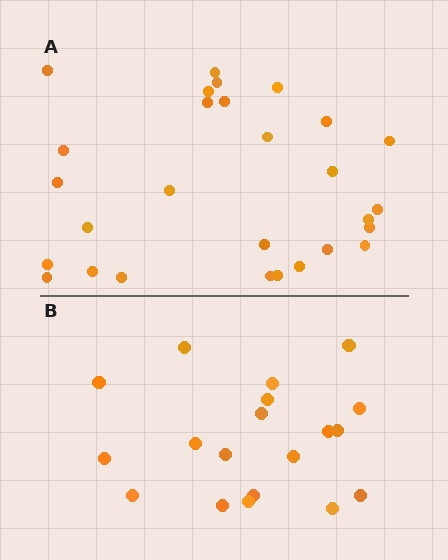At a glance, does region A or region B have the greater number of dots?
Region A (the top region) has more dots.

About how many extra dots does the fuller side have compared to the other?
Region A has roughly 8 or so more dots than region B.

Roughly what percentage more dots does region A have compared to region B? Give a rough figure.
About 45% more.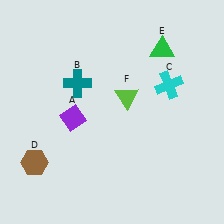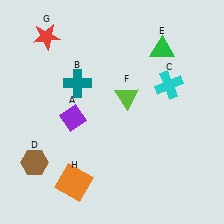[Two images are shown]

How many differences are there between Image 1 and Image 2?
There are 2 differences between the two images.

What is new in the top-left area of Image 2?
A red star (G) was added in the top-left area of Image 2.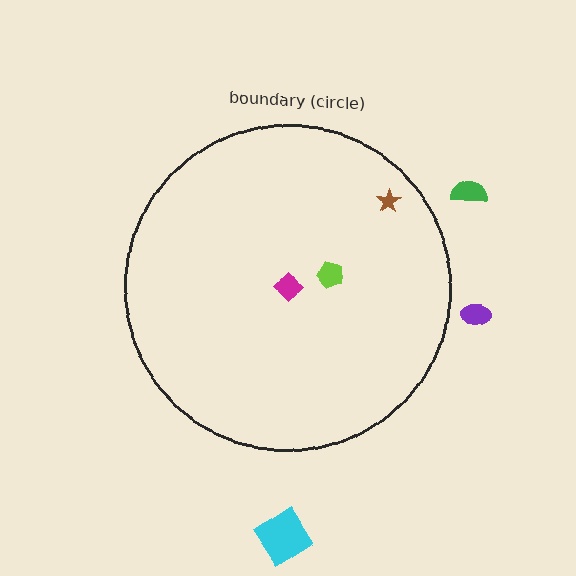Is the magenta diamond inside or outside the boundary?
Inside.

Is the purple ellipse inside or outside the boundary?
Outside.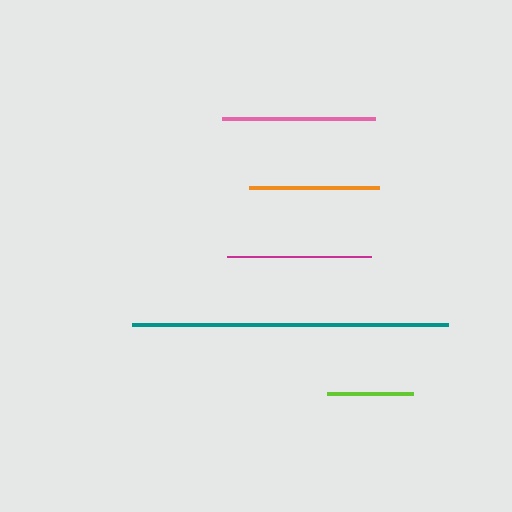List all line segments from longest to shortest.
From longest to shortest: teal, pink, magenta, orange, lime.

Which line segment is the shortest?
The lime line is the shortest at approximately 86 pixels.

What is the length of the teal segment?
The teal segment is approximately 316 pixels long.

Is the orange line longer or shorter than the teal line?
The teal line is longer than the orange line.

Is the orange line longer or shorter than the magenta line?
The magenta line is longer than the orange line.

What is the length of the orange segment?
The orange segment is approximately 130 pixels long.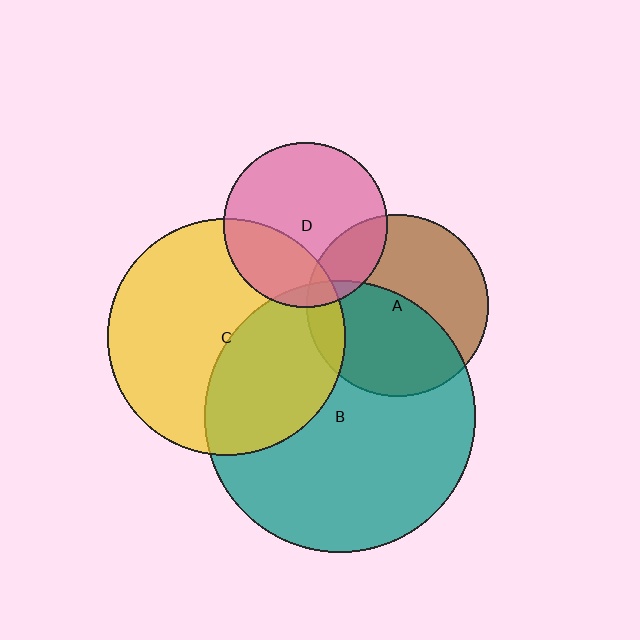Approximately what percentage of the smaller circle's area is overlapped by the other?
Approximately 5%.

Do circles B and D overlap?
Yes.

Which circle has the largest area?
Circle B (teal).